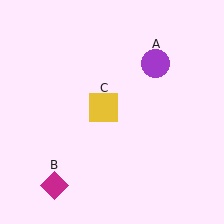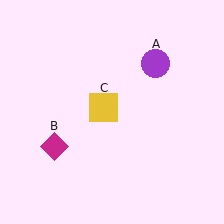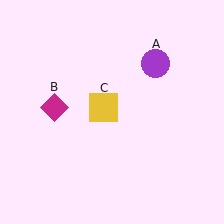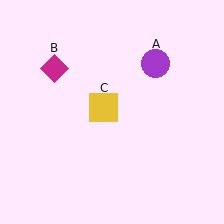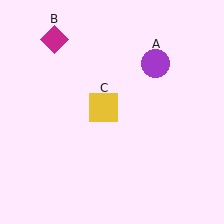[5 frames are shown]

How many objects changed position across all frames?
1 object changed position: magenta diamond (object B).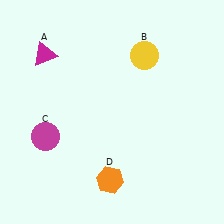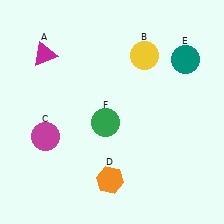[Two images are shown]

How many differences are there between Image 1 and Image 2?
There are 2 differences between the two images.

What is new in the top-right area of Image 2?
A teal circle (E) was added in the top-right area of Image 2.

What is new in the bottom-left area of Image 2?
A green circle (F) was added in the bottom-left area of Image 2.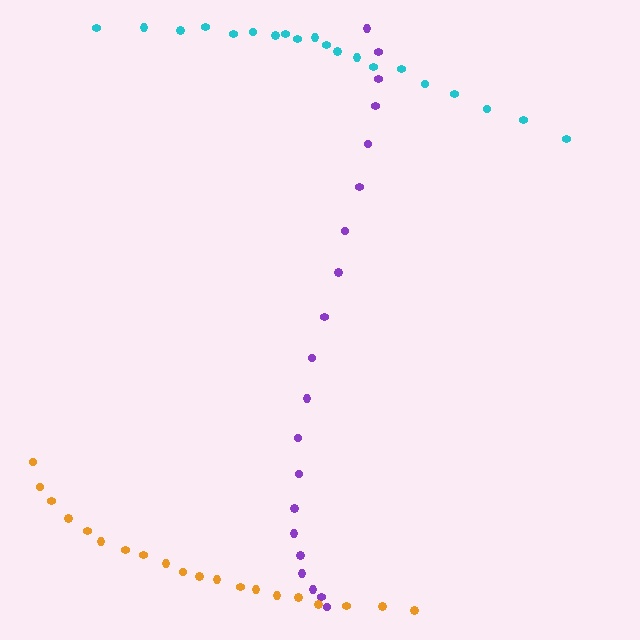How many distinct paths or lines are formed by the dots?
There are 3 distinct paths.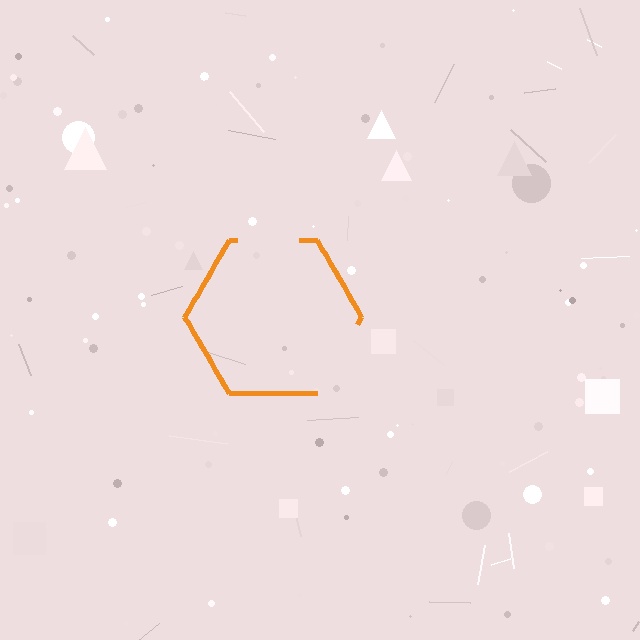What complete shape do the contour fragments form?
The contour fragments form a hexagon.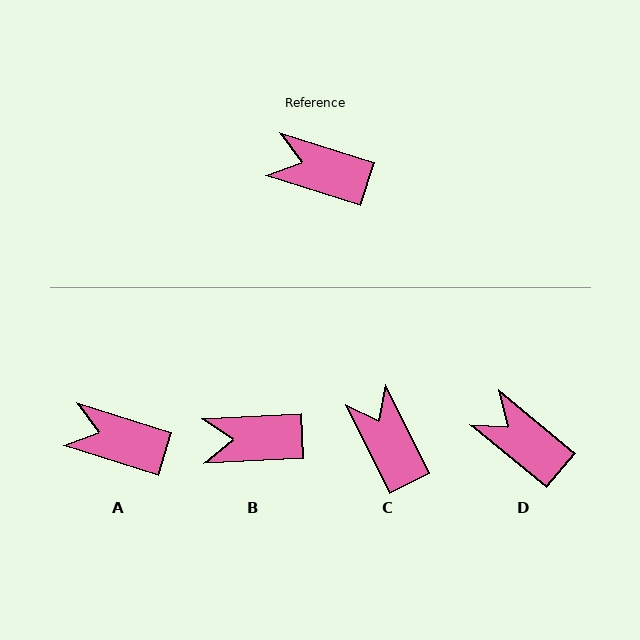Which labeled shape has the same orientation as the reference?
A.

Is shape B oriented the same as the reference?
No, it is off by about 21 degrees.